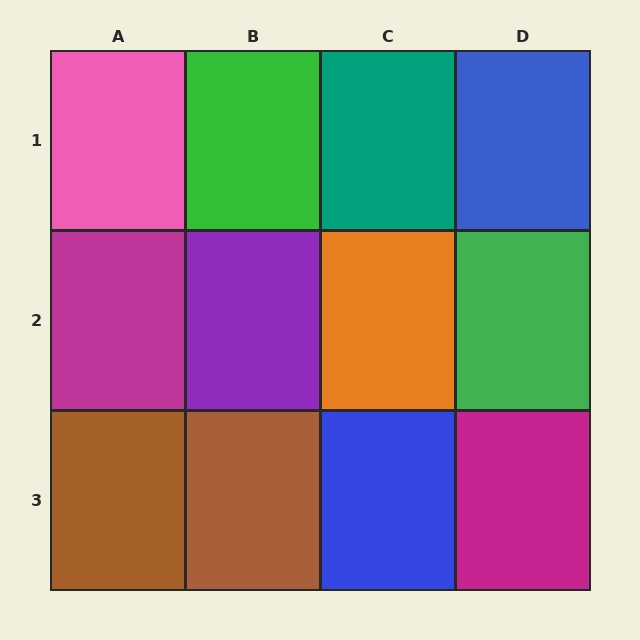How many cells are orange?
1 cell is orange.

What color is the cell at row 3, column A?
Brown.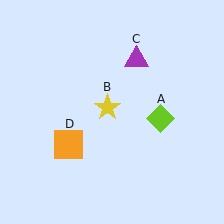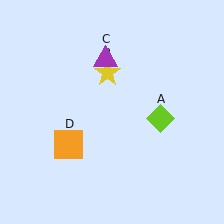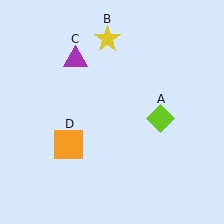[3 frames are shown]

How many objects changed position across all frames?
2 objects changed position: yellow star (object B), purple triangle (object C).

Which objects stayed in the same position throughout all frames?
Lime diamond (object A) and orange square (object D) remained stationary.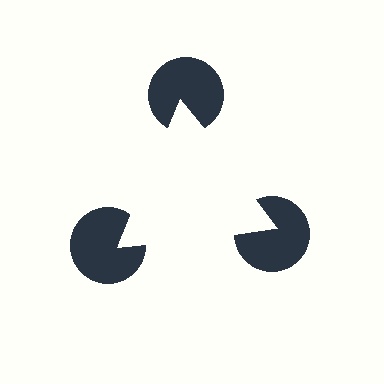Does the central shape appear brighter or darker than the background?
It typically appears slightly brighter than the background, even though no actual brightness change is drawn.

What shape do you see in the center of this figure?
An illusory triangle — its edges are inferred from the aligned wedge cuts in the pac-man discs, not physically drawn.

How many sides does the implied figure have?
3 sides.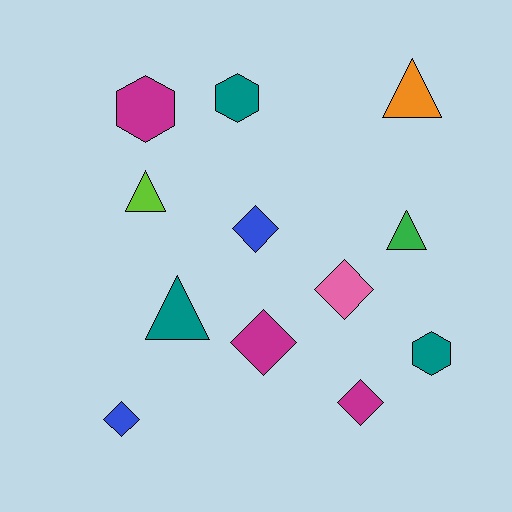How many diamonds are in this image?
There are 5 diamonds.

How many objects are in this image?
There are 12 objects.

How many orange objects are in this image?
There is 1 orange object.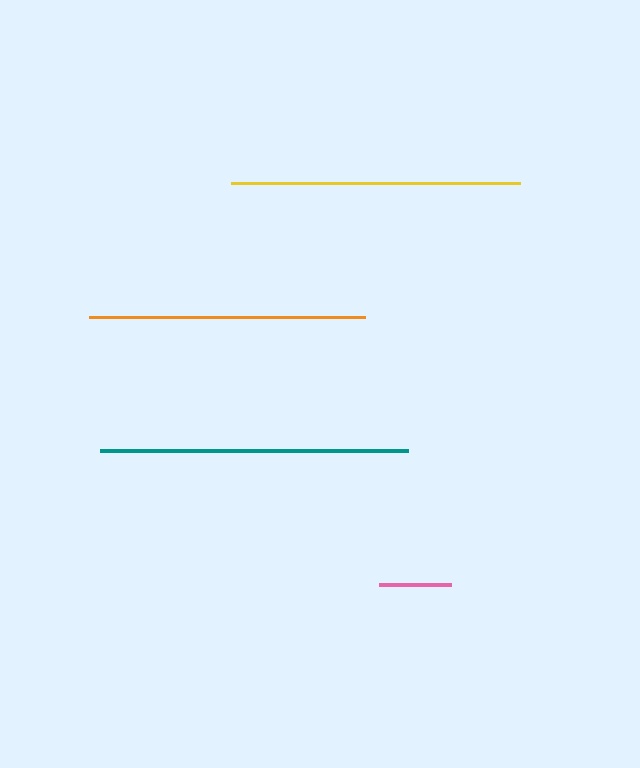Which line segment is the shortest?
The pink line is the shortest at approximately 73 pixels.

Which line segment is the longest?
The teal line is the longest at approximately 308 pixels.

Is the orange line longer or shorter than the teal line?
The teal line is longer than the orange line.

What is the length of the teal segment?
The teal segment is approximately 308 pixels long.